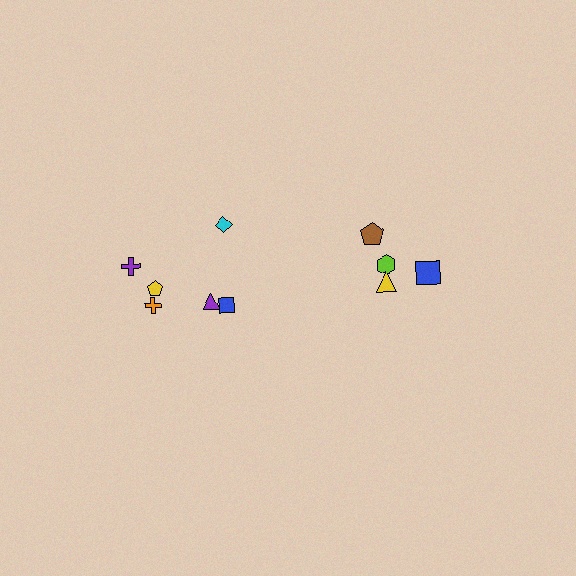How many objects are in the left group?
There are 6 objects.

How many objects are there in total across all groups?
There are 10 objects.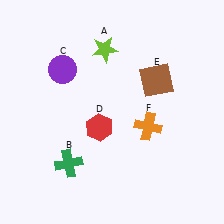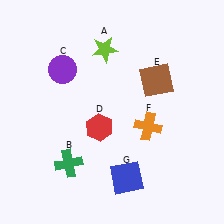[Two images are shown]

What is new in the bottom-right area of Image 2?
A blue square (G) was added in the bottom-right area of Image 2.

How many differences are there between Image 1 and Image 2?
There is 1 difference between the two images.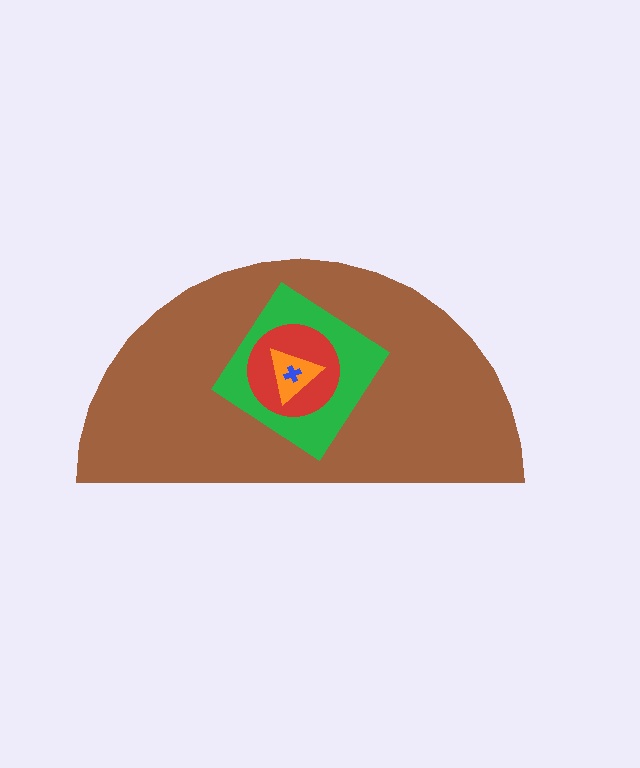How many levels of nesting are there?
5.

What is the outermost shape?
The brown semicircle.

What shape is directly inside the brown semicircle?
The green diamond.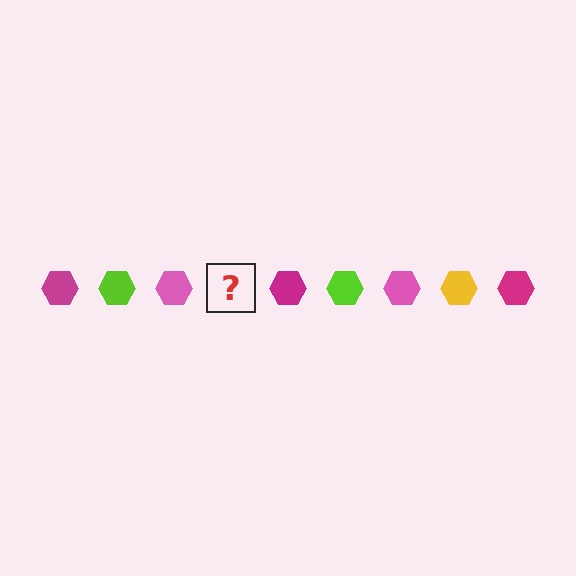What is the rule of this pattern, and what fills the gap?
The rule is that the pattern cycles through magenta, lime, pink, yellow hexagons. The gap should be filled with a yellow hexagon.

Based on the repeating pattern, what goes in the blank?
The blank should be a yellow hexagon.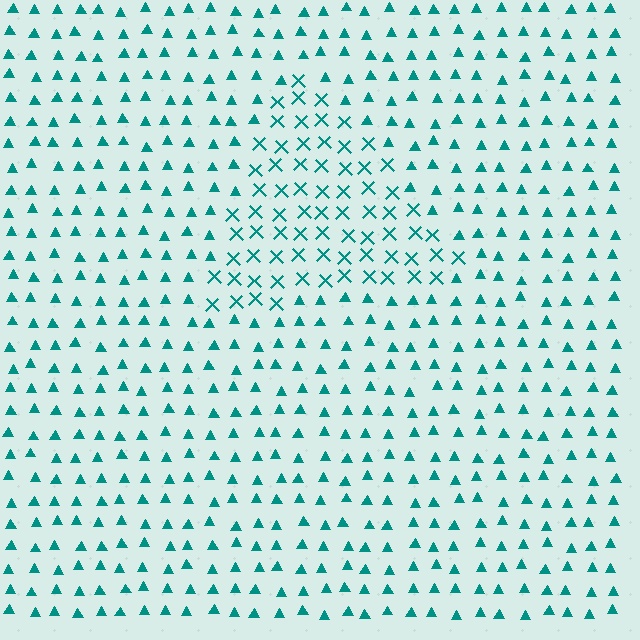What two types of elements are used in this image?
The image uses X marks inside the triangle region and triangles outside it.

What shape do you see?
I see a triangle.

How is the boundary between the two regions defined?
The boundary is defined by a change in element shape: X marks inside vs. triangles outside. All elements share the same color and spacing.